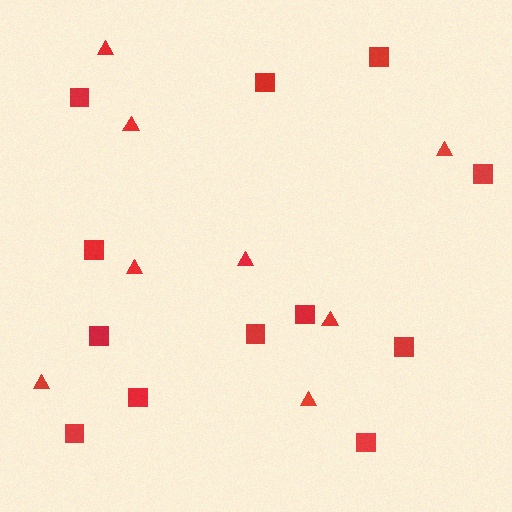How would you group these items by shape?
There are 2 groups: one group of triangles (8) and one group of squares (12).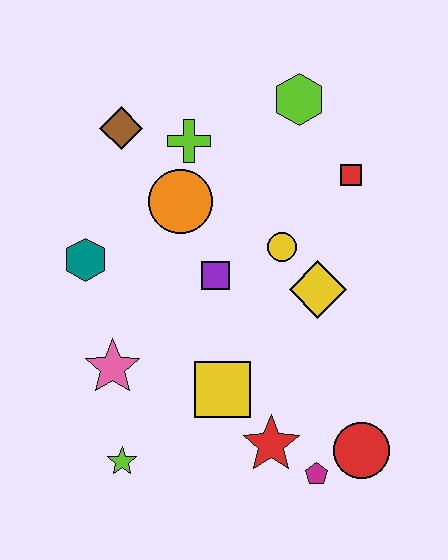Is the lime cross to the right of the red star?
No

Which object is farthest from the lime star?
The lime hexagon is farthest from the lime star.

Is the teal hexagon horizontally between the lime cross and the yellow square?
No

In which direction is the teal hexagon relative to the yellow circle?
The teal hexagon is to the left of the yellow circle.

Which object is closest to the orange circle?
The lime cross is closest to the orange circle.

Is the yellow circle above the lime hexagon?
No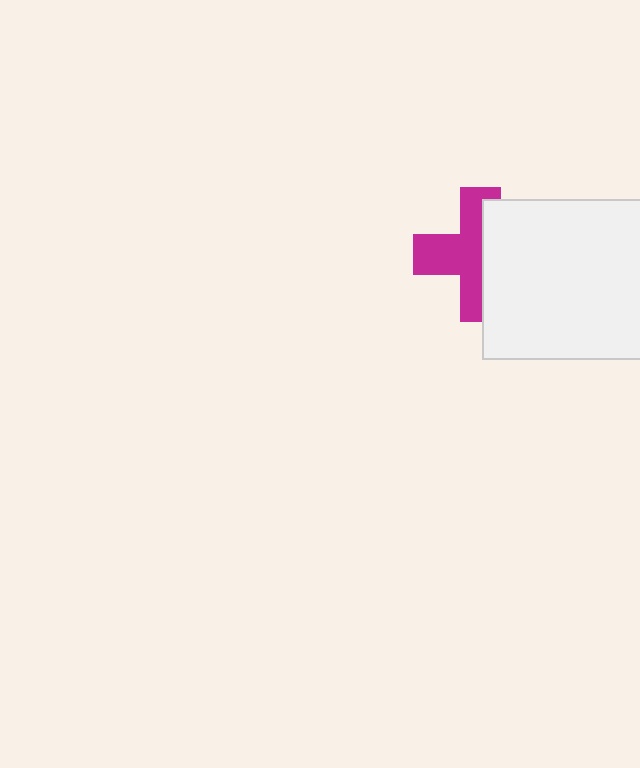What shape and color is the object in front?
The object in front is a white square.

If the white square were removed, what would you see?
You would see the complete magenta cross.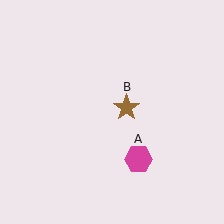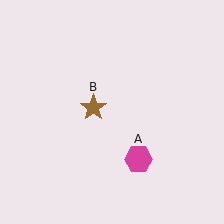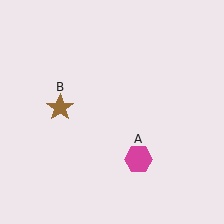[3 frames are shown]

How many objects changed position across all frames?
1 object changed position: brown star (object B).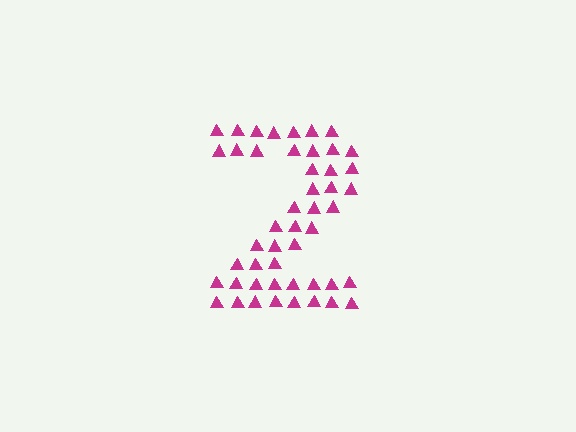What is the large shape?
The large shape is the digit 2.